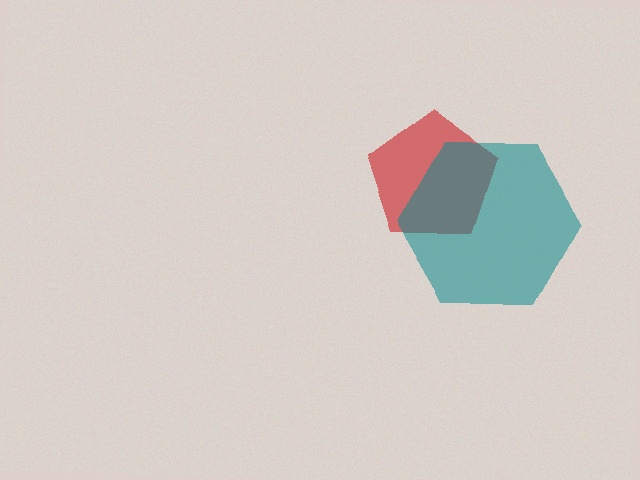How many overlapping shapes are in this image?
There are 2 overlapping shapes in the image.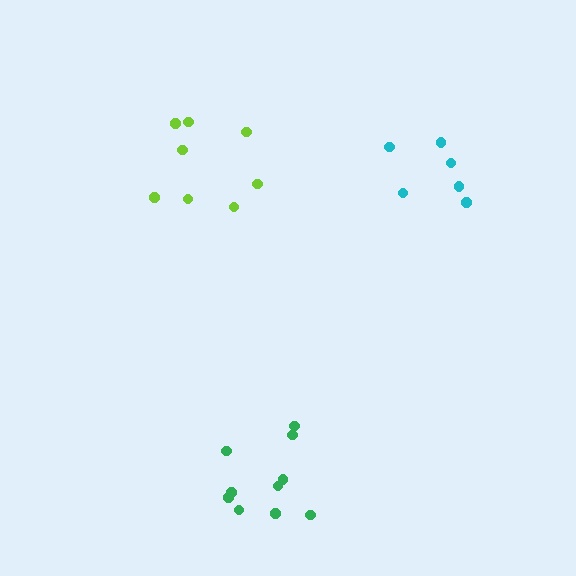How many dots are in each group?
Group 1: 8 dots, Group 2: 10 dots, Group 3: 6 dots (24 total).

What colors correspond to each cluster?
The clusters are colored: lime, green, cyan.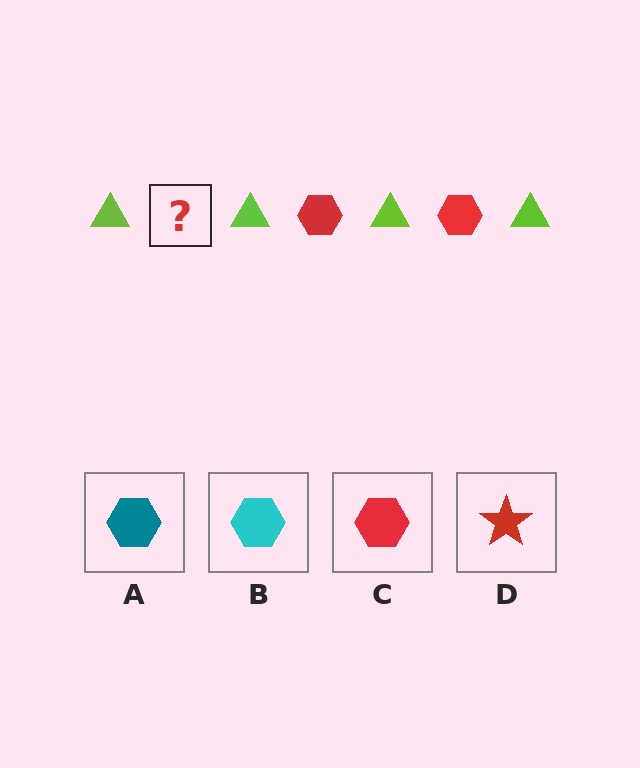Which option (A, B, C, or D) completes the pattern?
C.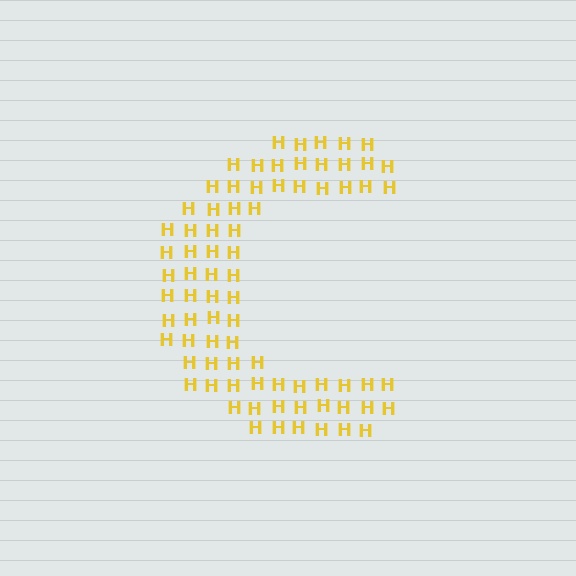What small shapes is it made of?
It is made of small letter H's.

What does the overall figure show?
The overall figure shows the letter C.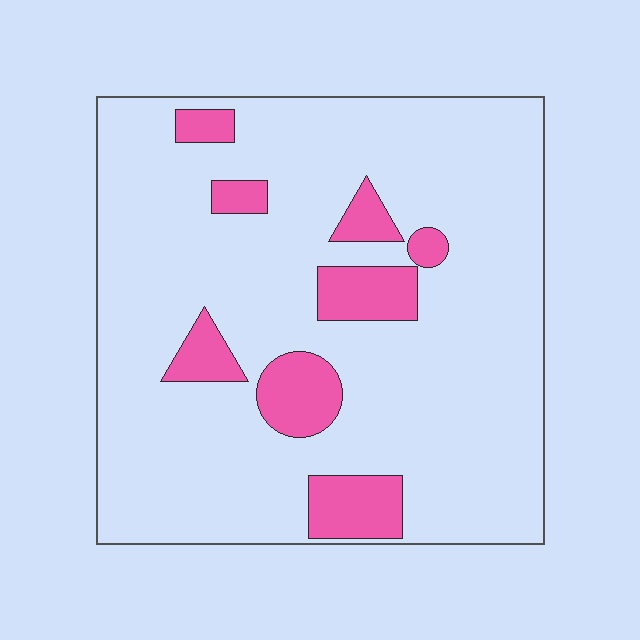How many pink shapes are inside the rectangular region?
8.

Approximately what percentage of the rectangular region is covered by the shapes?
Approximately 15%.